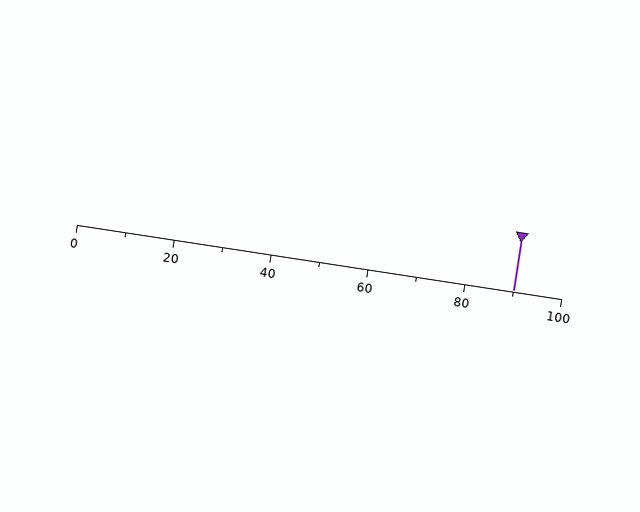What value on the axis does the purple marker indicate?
The marker indicates approximately 90.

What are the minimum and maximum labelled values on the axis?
The axis runs from 0 to 100.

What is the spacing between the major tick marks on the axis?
The major ticks are spaced 20 apart.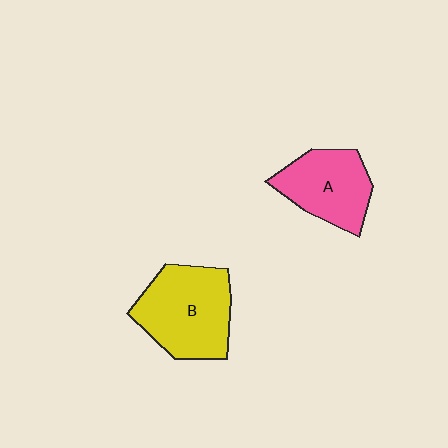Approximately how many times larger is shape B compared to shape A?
Approximately 1.3 times.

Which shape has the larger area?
Shape B (yellow).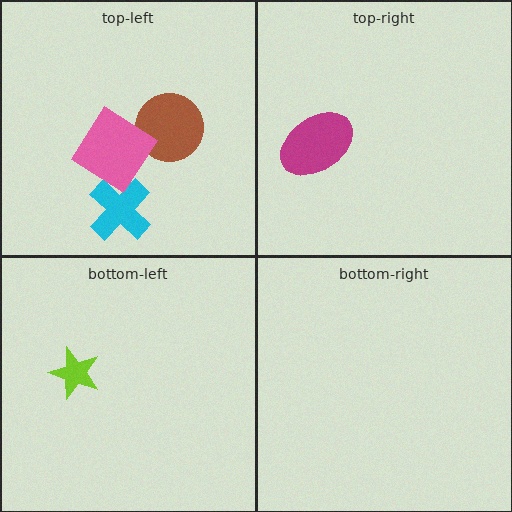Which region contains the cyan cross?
The top-left region.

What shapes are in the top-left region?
The cyan cross, the brown circle, the pink diamond.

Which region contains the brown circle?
The top-left region.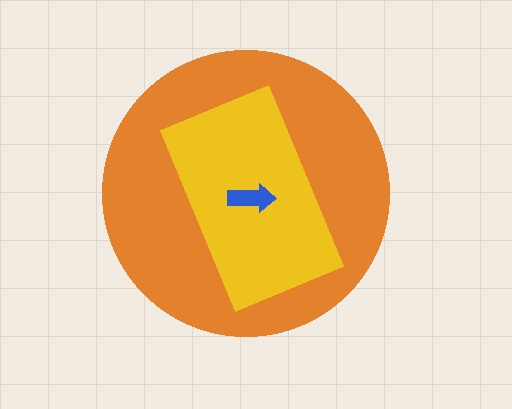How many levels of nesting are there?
3.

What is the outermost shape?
The orange circle.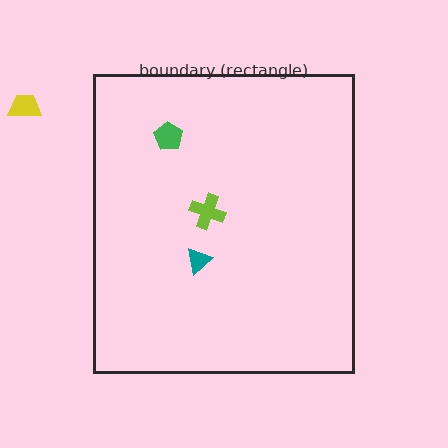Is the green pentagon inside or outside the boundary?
Inside.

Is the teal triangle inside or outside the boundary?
Inside.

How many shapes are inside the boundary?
3 inside, 1 outside.